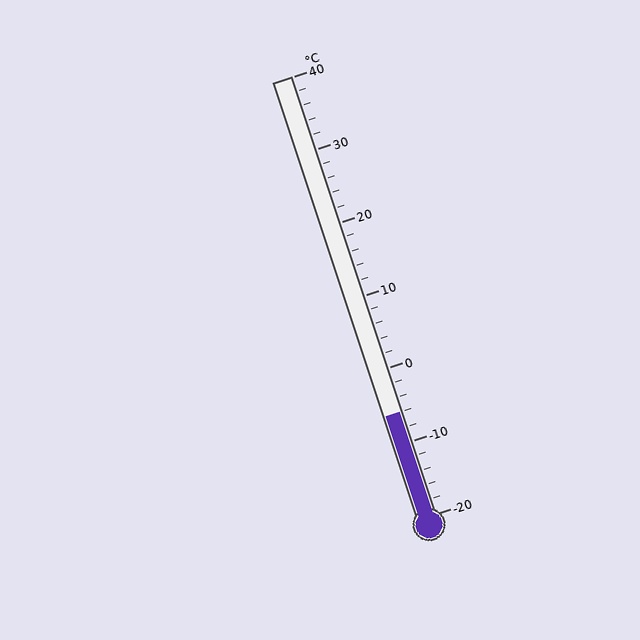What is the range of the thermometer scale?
The thermometer scale ranges from -20°C to 40°C.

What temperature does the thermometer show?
The thermometer shows approximately -6°C.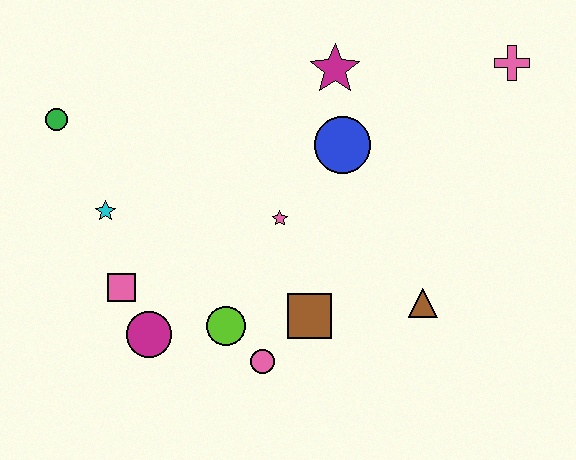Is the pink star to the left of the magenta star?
Yes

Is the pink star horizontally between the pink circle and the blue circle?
Yes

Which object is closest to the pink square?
The magenta circle is closest to the pink square.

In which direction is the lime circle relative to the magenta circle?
The lime circle is to the right of the magenta circle.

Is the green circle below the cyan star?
No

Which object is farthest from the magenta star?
The magenta circle is farthest from the magenta star.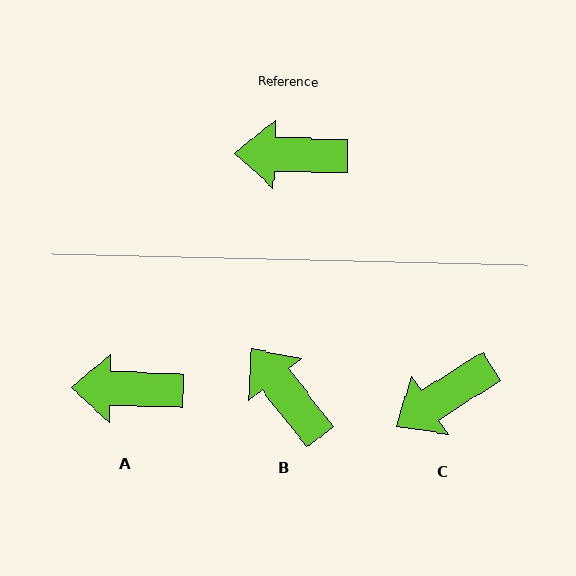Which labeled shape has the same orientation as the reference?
A.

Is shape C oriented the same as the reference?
No, it is off by about 34 degrees.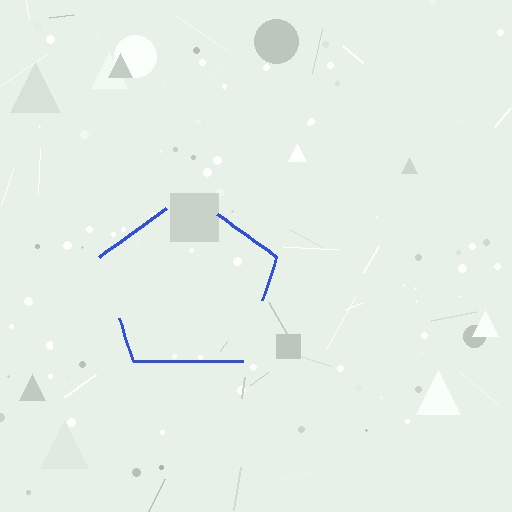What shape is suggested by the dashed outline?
The dashed outline suggests a pentagon.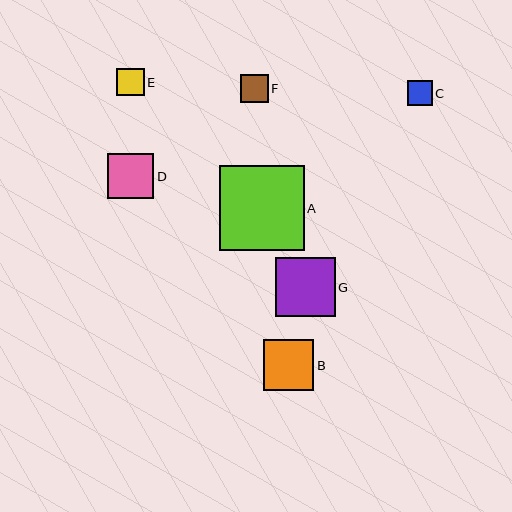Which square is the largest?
Square A is the largest with a size of approximately 85 pixels.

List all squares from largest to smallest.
From largest to smallest: A, G, B, D, F, E, C.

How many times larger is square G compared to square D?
Square G is approximately 1.3 times the size of square D.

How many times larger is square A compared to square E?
Square A is approximately 3.1 times the size of square E.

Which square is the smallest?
Square C is the smallest with a size of approximately 25 pixels.